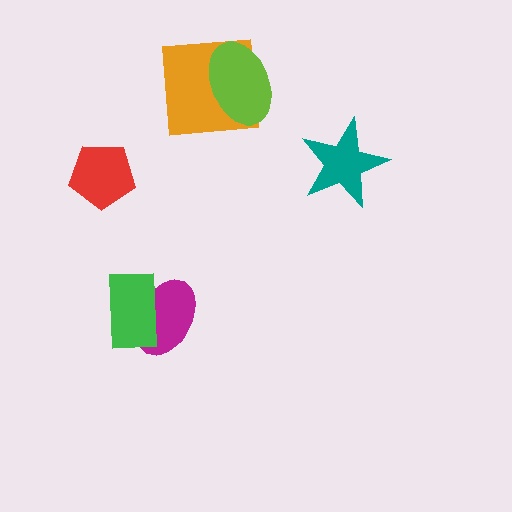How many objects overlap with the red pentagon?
0 objects overlap with the red pentagon.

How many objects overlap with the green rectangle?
1 object overlaps with the green rectangle.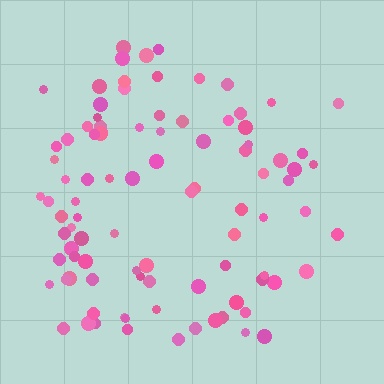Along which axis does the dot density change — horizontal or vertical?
Horizontal.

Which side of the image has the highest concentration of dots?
The left.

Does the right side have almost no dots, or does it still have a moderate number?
Still a moderate number, just noticeably fewer than the left.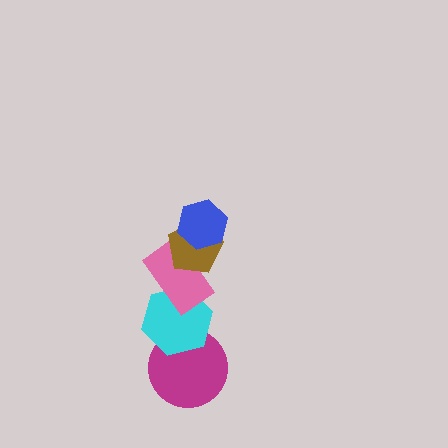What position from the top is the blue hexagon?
The blue hexagon is 1st from the top.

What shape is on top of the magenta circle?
The cyan hexagon is on top of the magenta circle.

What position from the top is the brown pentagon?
The brown pentagon is 2nd from the top.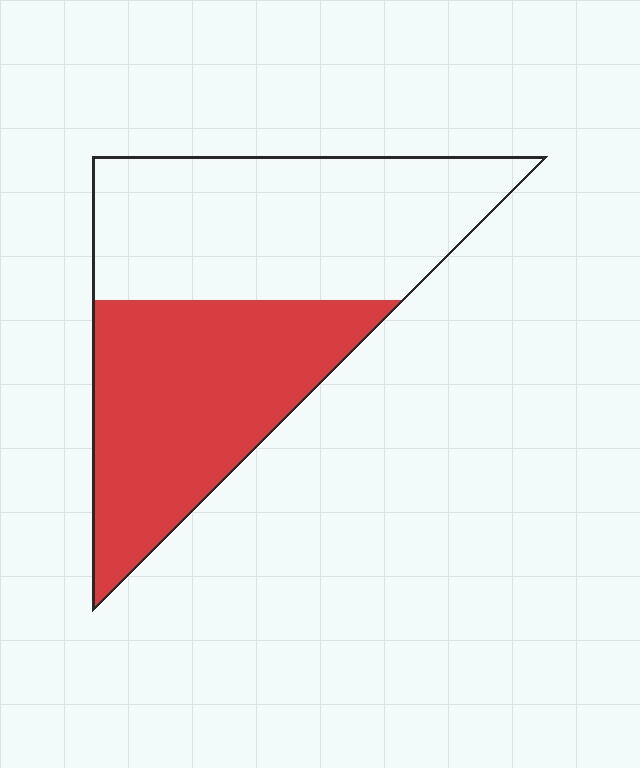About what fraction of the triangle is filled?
About one half (1/2).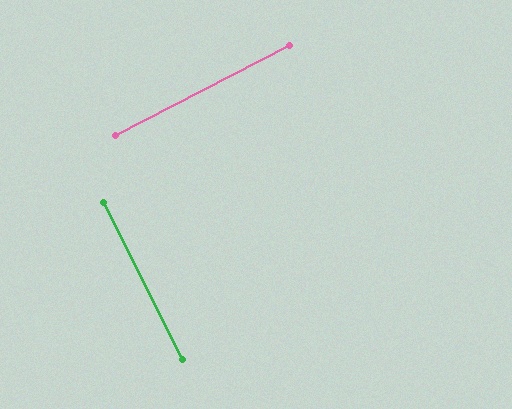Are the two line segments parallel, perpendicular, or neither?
Perpendicular — they meet at approximately 90°.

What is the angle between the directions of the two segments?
Approximately 90 degrees.